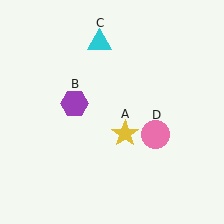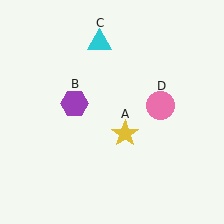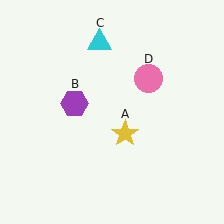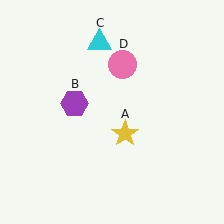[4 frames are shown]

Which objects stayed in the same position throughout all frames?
Yellow star (object A) and purple hexagon (object B) and cyan triangle (object C) remained stationary.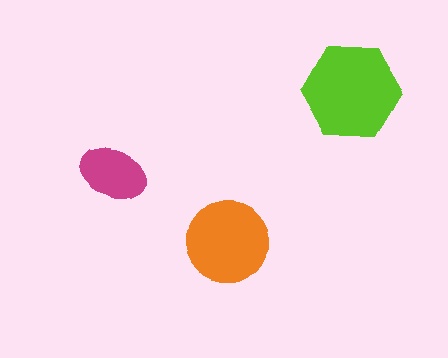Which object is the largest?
The lime hexagon.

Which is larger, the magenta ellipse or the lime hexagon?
The lime hexagon.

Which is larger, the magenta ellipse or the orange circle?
The orange circle.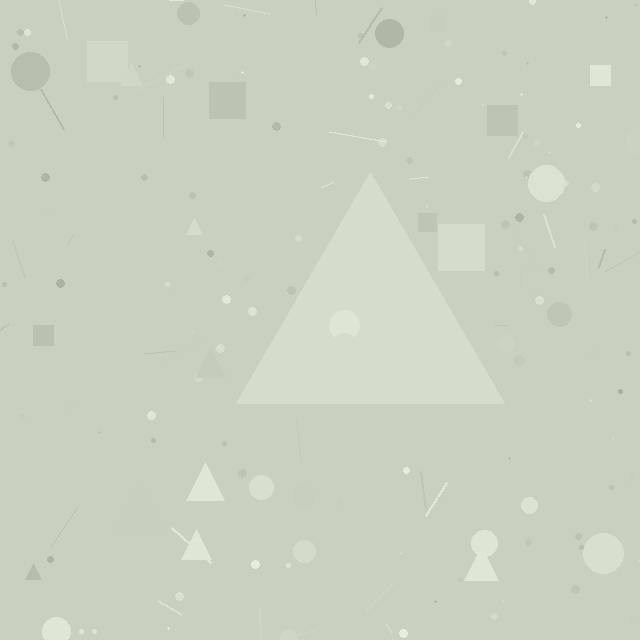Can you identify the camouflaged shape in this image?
The camouflaged shape is a triangle.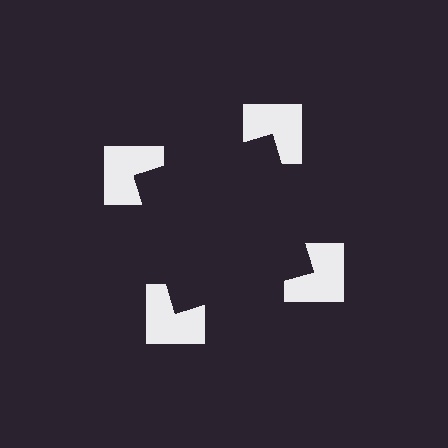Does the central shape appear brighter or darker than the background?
It typically appears slightly darker than the background, even though no actual brightness change is drawn.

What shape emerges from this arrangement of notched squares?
An illusory square — its edges are inferred from the aligned wedge cuts in the notched squares, not physically drawn.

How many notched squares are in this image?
There are 4 — one at each vertex of the illusory square.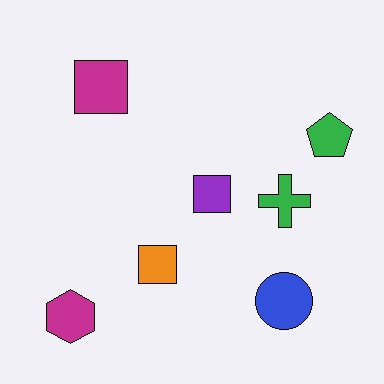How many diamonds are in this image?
There are no diamonds.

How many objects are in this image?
There are 7 objects.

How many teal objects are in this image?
There are no teal objects.